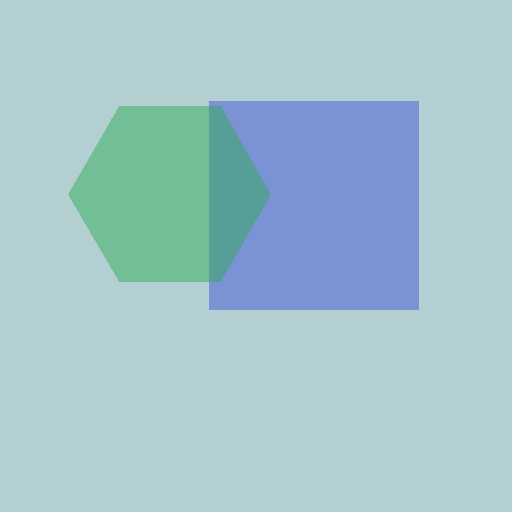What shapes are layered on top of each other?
The layered shapes are: a blue square, a green hexagon.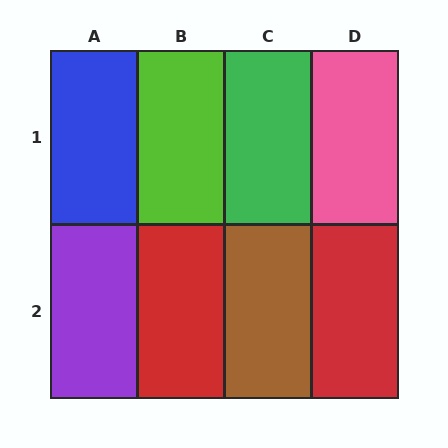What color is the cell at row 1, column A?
Blue.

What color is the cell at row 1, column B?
Lime.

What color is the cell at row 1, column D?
Pink.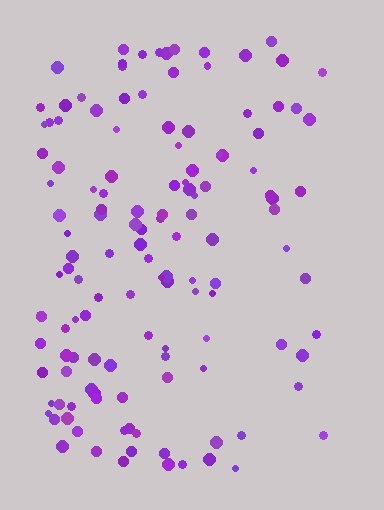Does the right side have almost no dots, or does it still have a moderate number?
Still a moderate number, just noticeably fewer than the left.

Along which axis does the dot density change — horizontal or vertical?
Horizontal.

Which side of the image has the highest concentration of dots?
The left.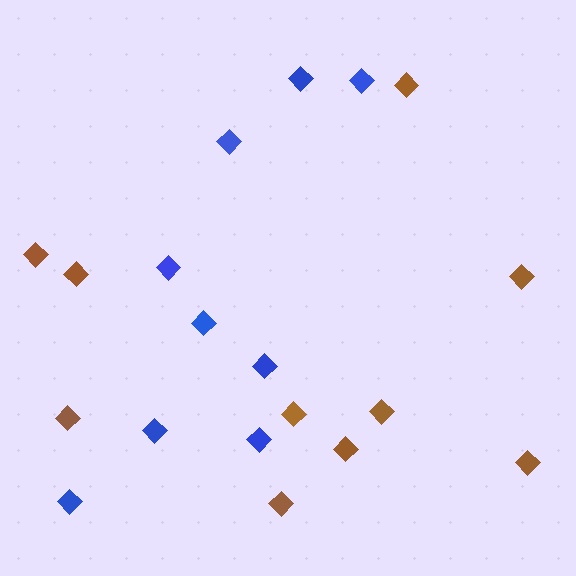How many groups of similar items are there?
There are 2 groups: one group of brown diamonds (10) and one group of blue diamonds (9).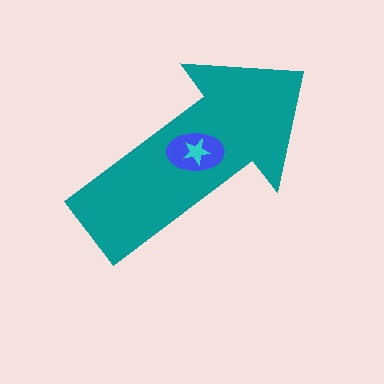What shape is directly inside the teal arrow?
The blue ellipse.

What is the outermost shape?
The teal arrow.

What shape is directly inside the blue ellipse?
The cyan star.